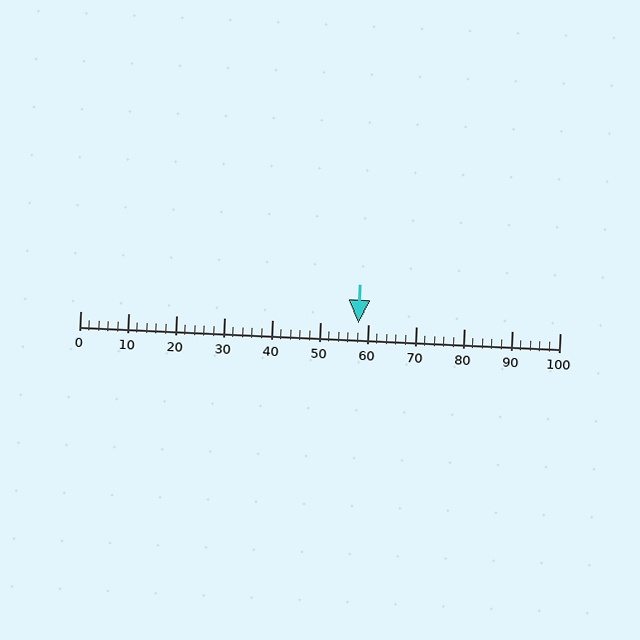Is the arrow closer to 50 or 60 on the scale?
The arrow is closer to 60.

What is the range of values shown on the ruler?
The ruler shows values from 0 to 100.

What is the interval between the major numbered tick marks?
The major tick marks are spaced 10 units apart.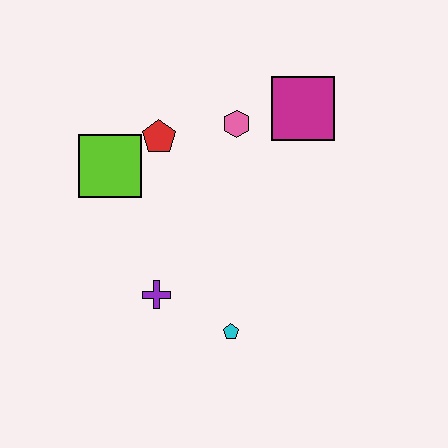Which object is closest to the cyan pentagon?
The purple cross is closest to the cyan pentagon.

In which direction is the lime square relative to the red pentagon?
The lime square is to the left of the red pentagon.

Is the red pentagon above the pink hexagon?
No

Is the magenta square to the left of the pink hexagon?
No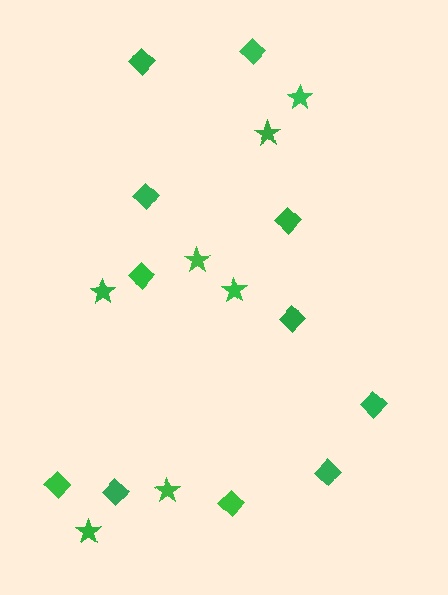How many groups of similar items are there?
There are 2 groups: one group of diamonds (11) and one group of stars (7).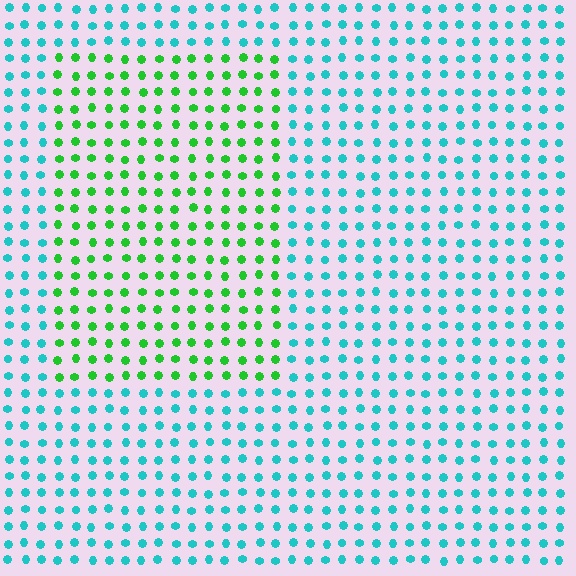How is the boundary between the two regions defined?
The boundary is defined purely by a slight shift in hue (about 55 degrees). Spacing, size, and orientation are identical on both sides.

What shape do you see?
I see a rectangle.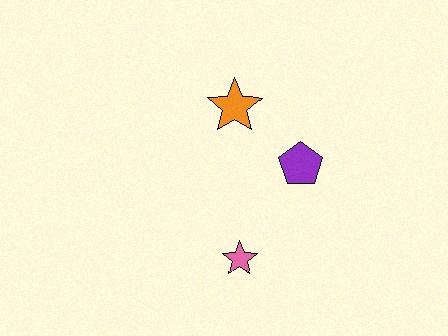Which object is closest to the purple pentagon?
The orange star is closest to the purple pentagon.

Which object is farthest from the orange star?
The pink star is farthest from the orange star.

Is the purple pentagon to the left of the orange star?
No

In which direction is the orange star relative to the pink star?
The orange star is above the pink star.